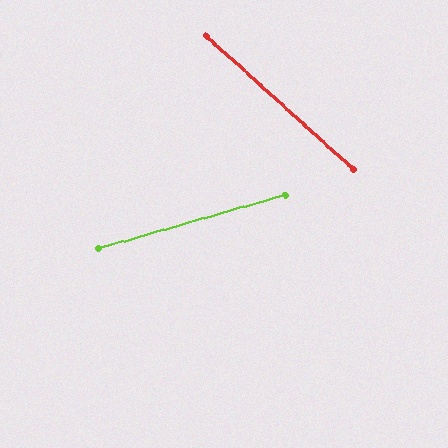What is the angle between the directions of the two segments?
Approximately 58 degrees.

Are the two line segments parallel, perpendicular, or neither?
Neither parallel nor perpendicular — they differ by about 58°.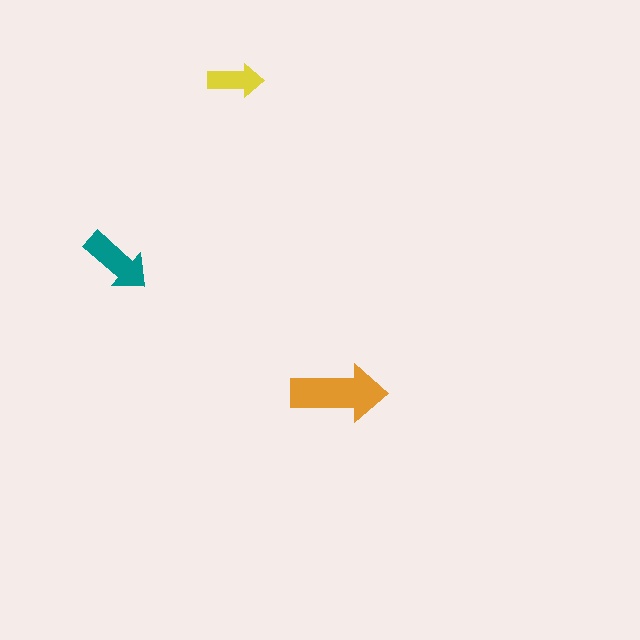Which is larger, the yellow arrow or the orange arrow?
The orange one.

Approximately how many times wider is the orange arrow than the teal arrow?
About 1.5 times wider.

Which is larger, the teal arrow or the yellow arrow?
The teal one.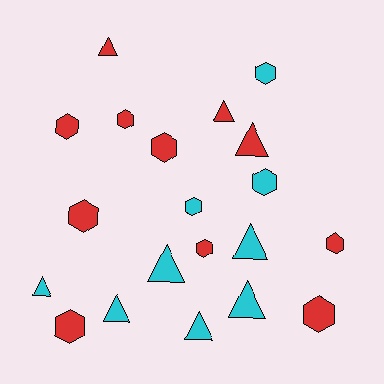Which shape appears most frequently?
Hexagon, with 11 objects.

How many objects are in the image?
There are 20 objects.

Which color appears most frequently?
Red, with 11 objects.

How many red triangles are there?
There are 3 red triangles.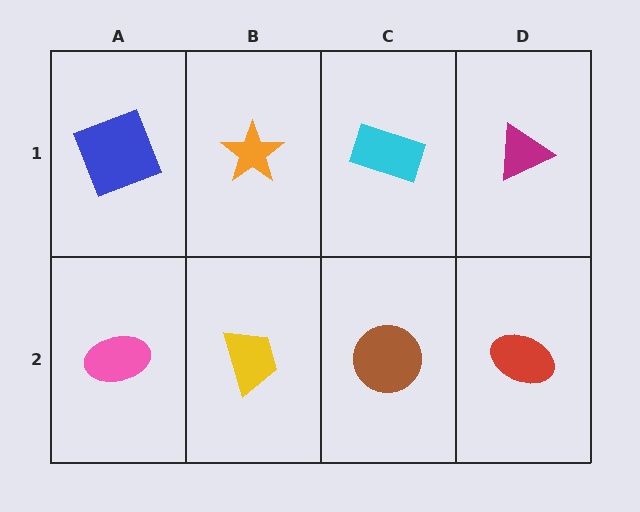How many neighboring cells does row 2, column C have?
3.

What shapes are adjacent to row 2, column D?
A magenta triangle (row 1, column D), a brown circle (row 2, column C).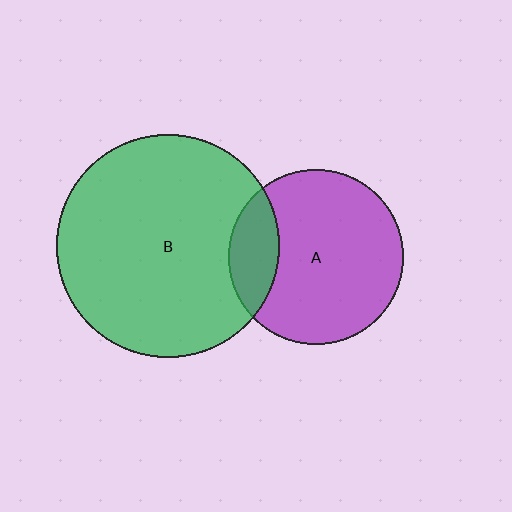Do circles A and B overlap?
Yes.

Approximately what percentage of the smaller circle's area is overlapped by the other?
Approximately 20%.